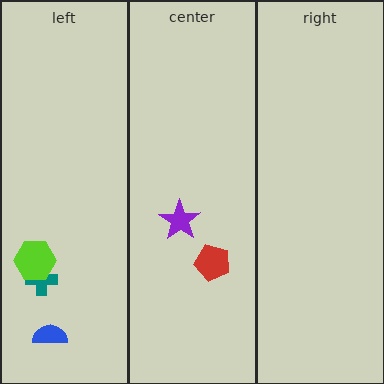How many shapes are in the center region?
2.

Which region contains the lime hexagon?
The left region.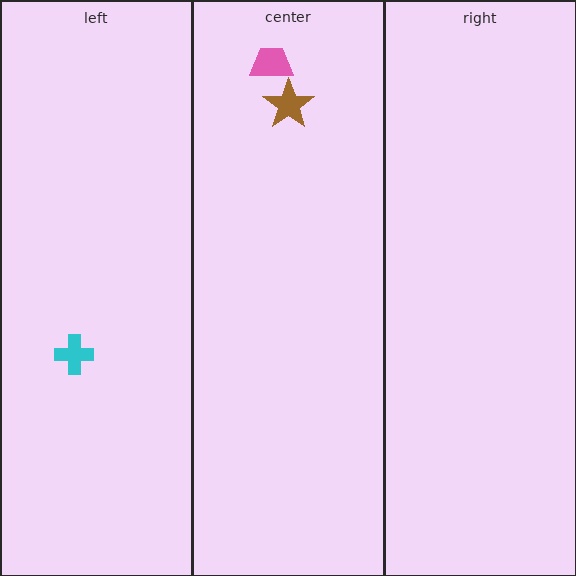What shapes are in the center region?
The pink trapezoid, the brown star.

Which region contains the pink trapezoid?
The center region.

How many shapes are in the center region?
2.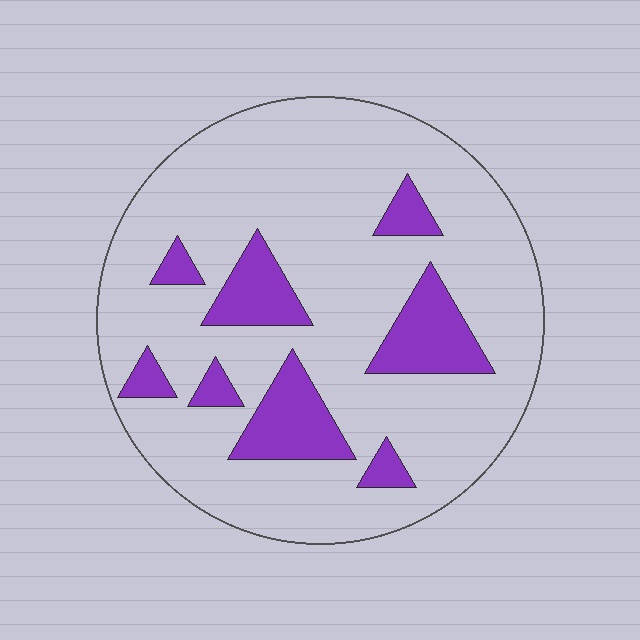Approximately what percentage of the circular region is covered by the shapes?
Approximately 20%.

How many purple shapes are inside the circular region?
8.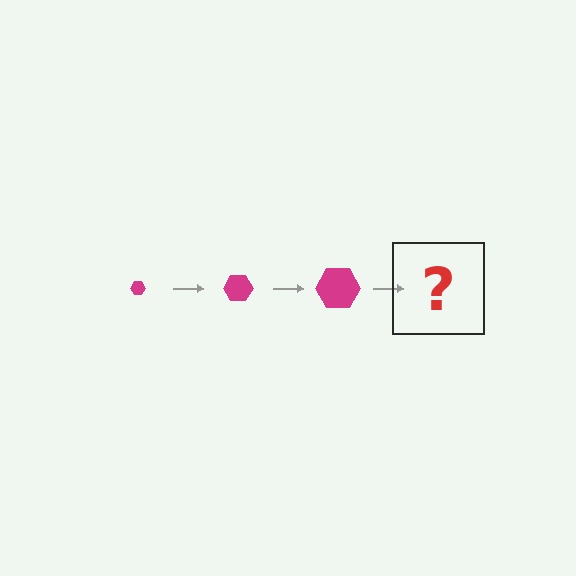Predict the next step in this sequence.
The next step is a magenta hexagon, larger than the previous one.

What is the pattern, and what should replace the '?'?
The pattern is that the hexagon gets progressively larger each step. The '?' should be a magenta hexagon, larger than the previous one.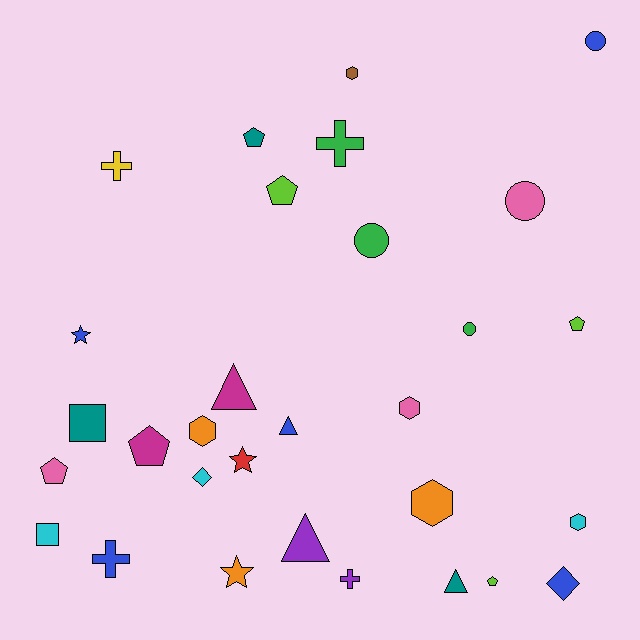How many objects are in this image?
There are 30 objects.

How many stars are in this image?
There are 3 stars.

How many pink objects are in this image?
There are 3 pink objects.